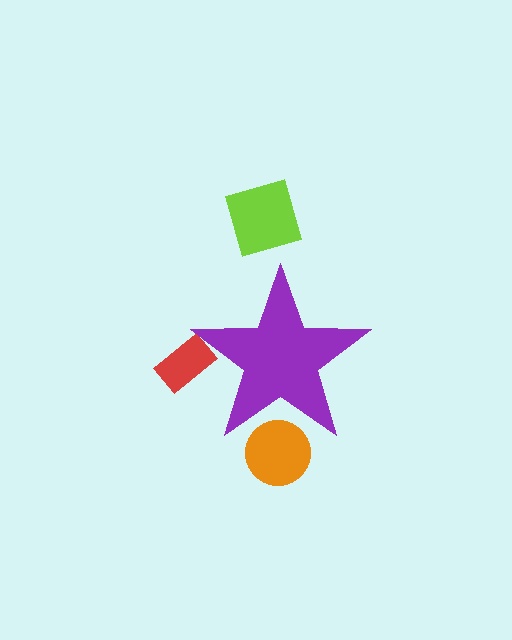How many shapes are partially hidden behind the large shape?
2 shapes are partially hidden.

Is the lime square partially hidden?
No, the lime square is fully visible.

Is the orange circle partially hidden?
Yes, the orange circle is partially hidden behind the purple star.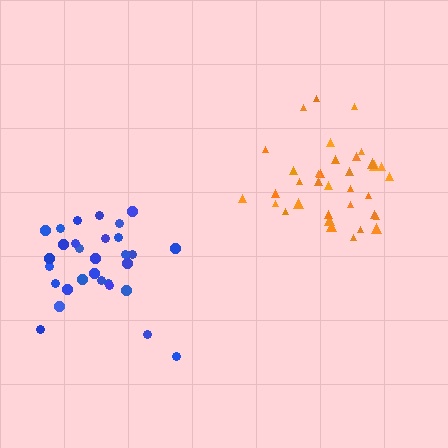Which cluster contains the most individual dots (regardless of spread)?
Orange (35).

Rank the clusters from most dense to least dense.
orange, blue.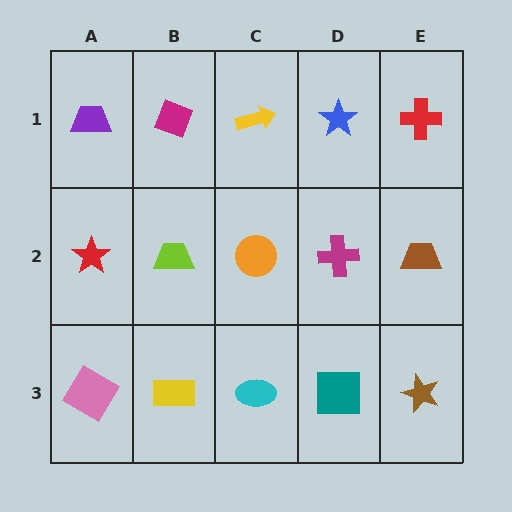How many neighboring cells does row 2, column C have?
4.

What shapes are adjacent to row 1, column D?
A magenta cross (row 2, column D), a yellow arrow (row 1, column C), a red cross (row 1, column E).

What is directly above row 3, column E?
A brown trapezoid.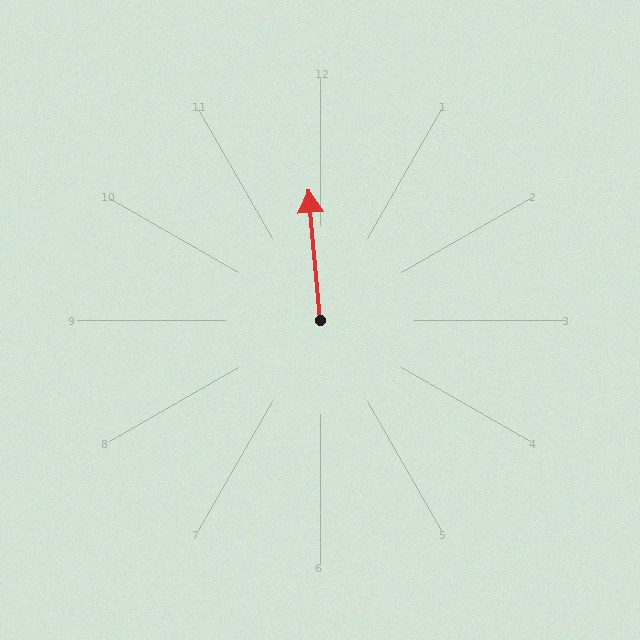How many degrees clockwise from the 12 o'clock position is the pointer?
Approximately 355 degrees.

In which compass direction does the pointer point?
North.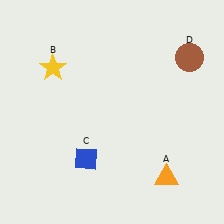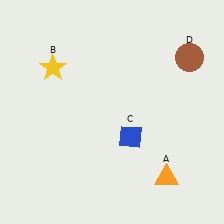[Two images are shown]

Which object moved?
The blue diamond (C) moved right.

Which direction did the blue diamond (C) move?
The blue diamond (C) moved right.